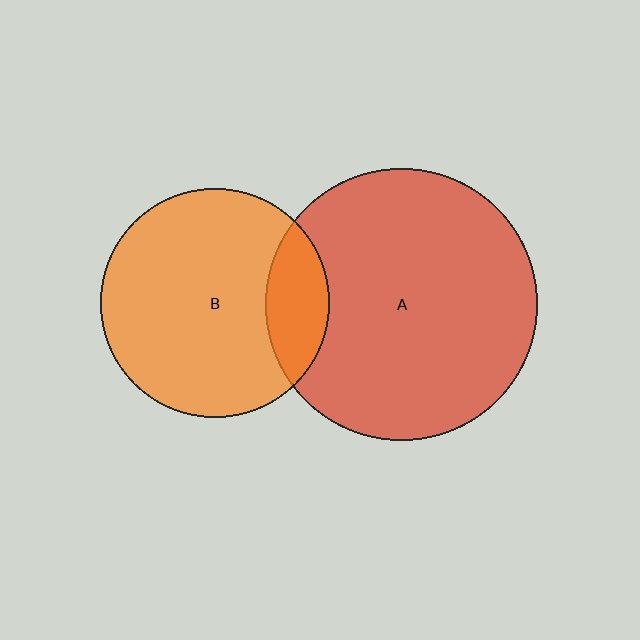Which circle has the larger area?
Circle A (red).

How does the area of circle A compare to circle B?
Approximately 1.4 times.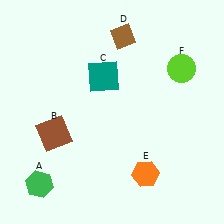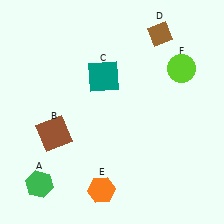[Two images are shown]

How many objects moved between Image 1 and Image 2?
2 objects moved between the two images.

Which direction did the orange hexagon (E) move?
The orange hexagon (E) moved left.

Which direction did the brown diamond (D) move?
The brown diamond (D) moved right.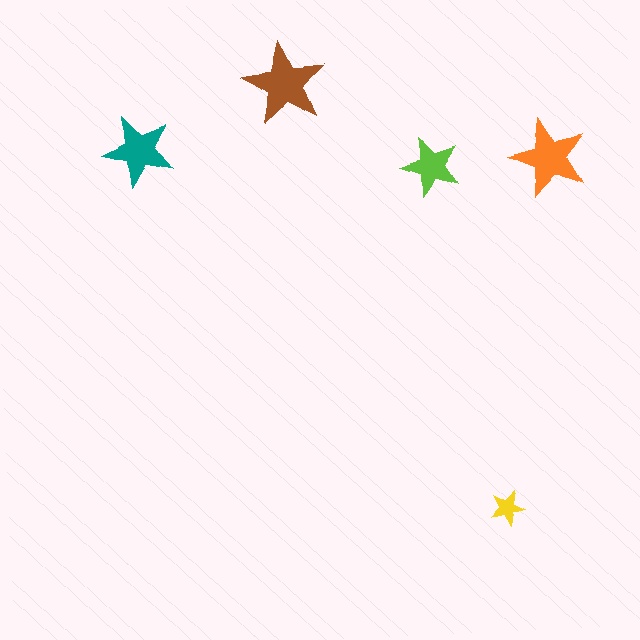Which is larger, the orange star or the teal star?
The orange one.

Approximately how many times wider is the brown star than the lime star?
About 1.5 times wider.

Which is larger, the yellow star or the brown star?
The brown one.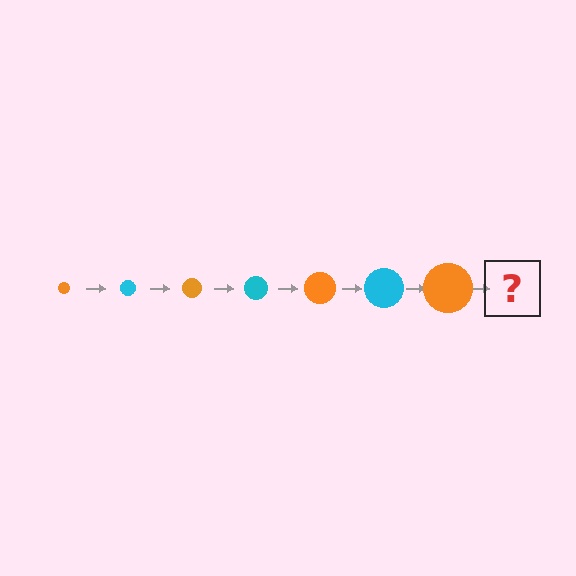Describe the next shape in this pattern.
It should be a cyan circle, larger than the previous one.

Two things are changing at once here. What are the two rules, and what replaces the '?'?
The two rules are that the circle grows larger each step and the color cycles through orange and cyan. The '?' should be a cyan circle, larger than the previous one.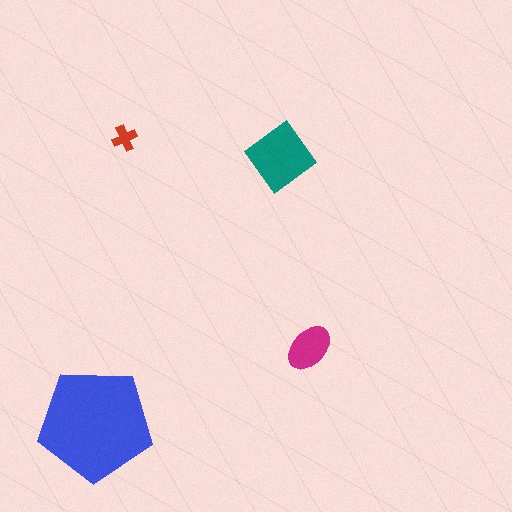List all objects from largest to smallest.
The blue pentagon, the teal diamond, the magenta ellipse, the red cross.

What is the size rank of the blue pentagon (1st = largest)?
1st.